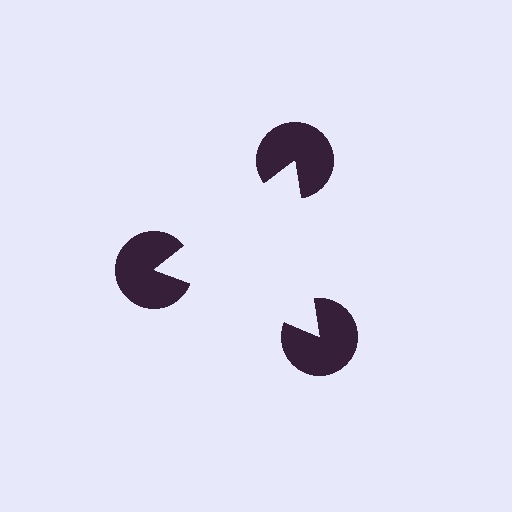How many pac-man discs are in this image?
There are 3 — one at each vertex of the illusory triangle.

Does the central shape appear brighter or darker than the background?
It typically appears slightly brighter than the background, even though no actual brightness change is drawn.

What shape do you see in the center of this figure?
An illusory triangle — its edges are inferred from the aligned wedge cuts in the pac-man discs, not physically drawn.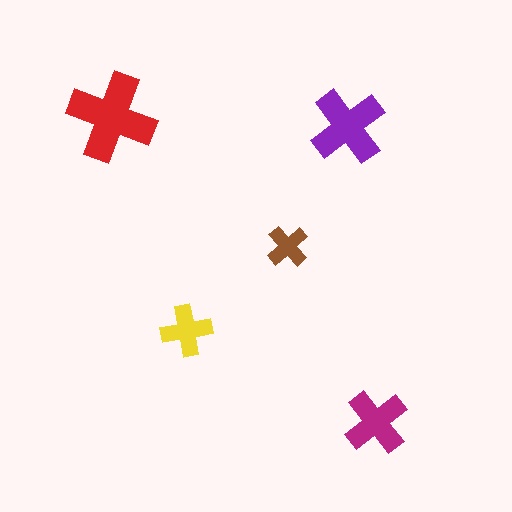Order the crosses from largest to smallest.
the red one, the purple one, the magenta one, the yellow one, the brown one.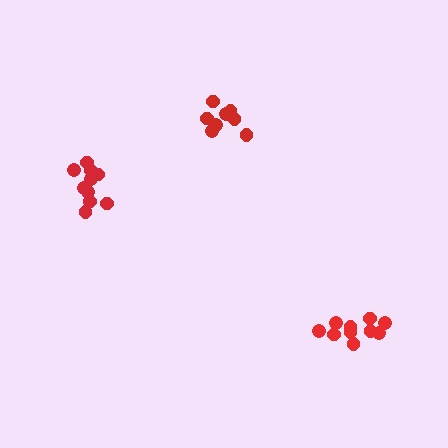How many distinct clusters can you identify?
There are 3 distinct clusters.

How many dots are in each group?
Group 1: 10 dots, Group 2: 10 dots, Group 3: 9 dots (29 total).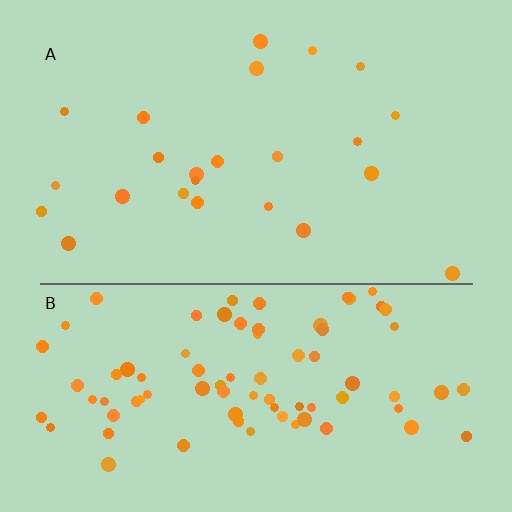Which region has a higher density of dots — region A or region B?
B (the bottom).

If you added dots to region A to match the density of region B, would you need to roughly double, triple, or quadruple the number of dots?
Approximately quadruple.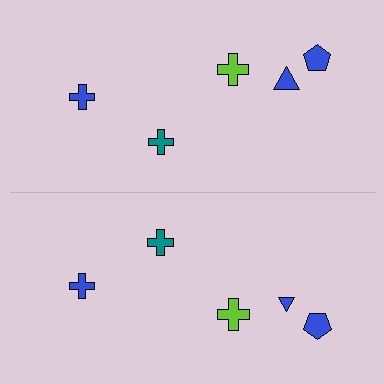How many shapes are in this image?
There are 10 shapes in this image.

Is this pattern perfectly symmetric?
No, the pattern is not perfectly symmetric. The blue triangle on the bottom side has a different size than its mirror counterpart.